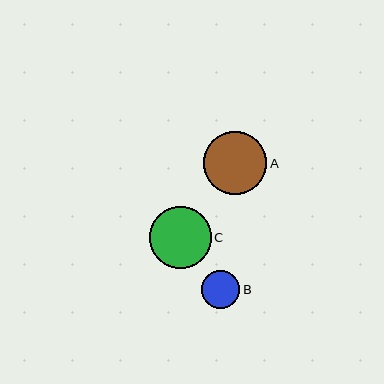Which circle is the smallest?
Circle B is the smallest with a size of approximately 38 pixels.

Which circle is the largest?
Circle A is the largest with a size of approximately 63 pixels.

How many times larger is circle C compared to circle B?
Circle C is approximately 1.6 times the size of circle B.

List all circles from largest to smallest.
From largest to smallest: A, C, B.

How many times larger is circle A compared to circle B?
Circle A is approximately 1.7 times the size of circle B.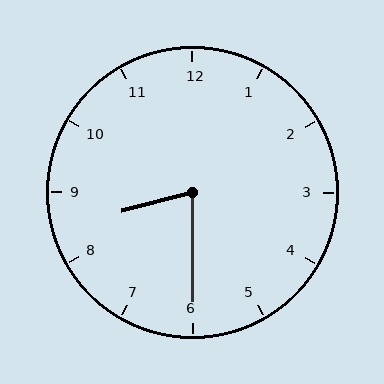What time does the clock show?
8:30.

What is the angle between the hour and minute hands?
Approximately 75 degrees.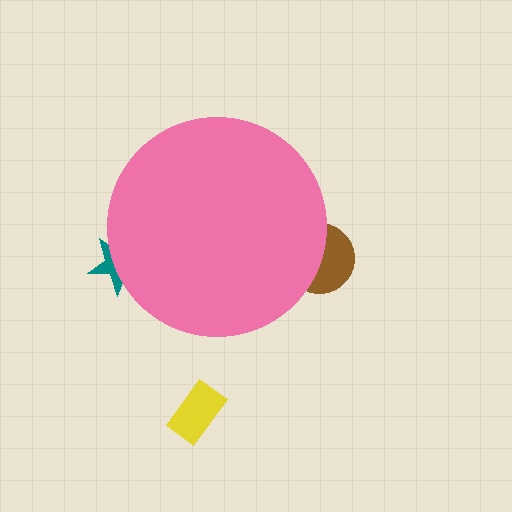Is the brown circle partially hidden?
Yes, the brown circle is partially hidden behind the pink circle.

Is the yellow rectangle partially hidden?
No, the yellow rectangle is fully visible.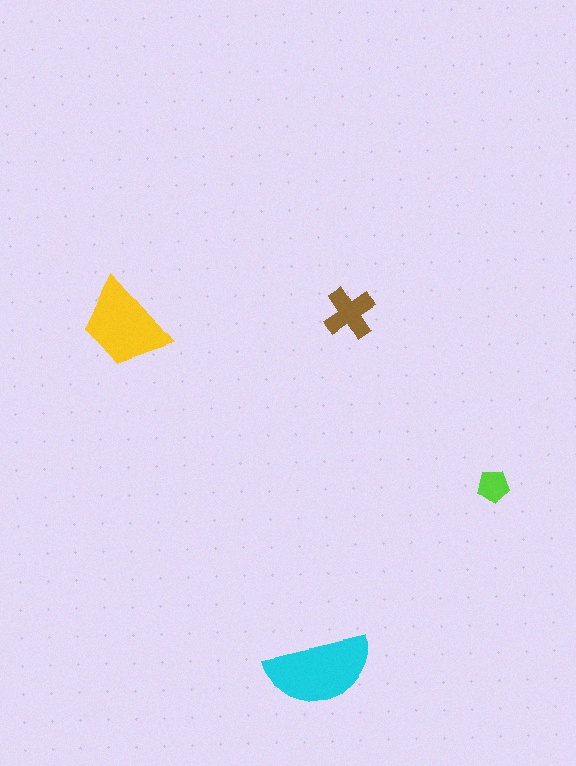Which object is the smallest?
The lime pentagon.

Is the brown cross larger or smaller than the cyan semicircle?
Smaller.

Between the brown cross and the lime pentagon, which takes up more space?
The brown cross.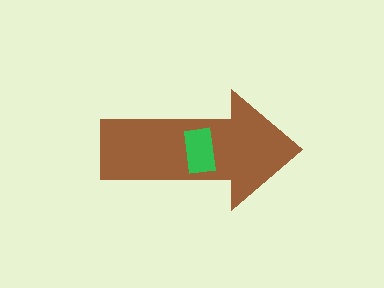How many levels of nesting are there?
2.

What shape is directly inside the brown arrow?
The green rectangle.